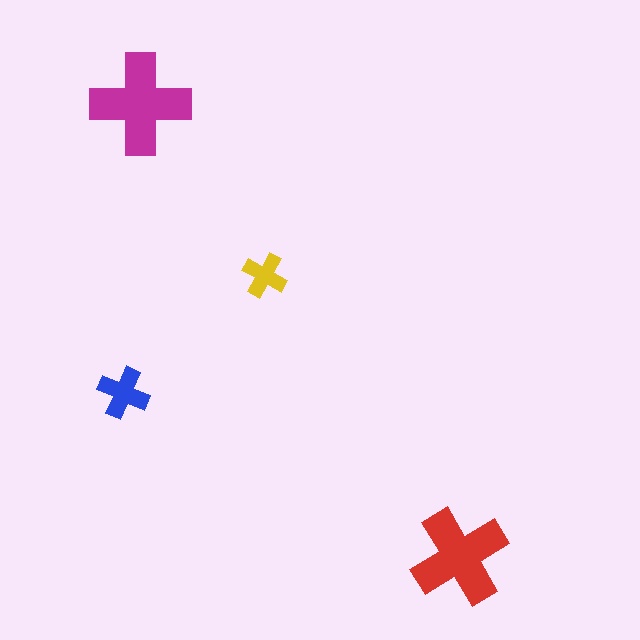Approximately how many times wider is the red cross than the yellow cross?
About 2 times wider.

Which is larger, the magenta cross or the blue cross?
The magenta one.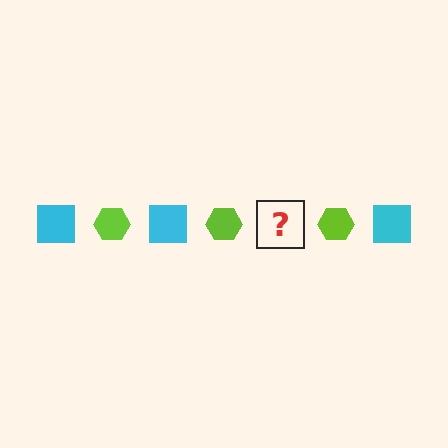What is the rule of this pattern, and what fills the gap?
The rule is that the pattern alternates between cyan square and lime hexagon. The gap should be filled with a cyan square.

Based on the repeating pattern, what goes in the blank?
The blank should be a cyan square.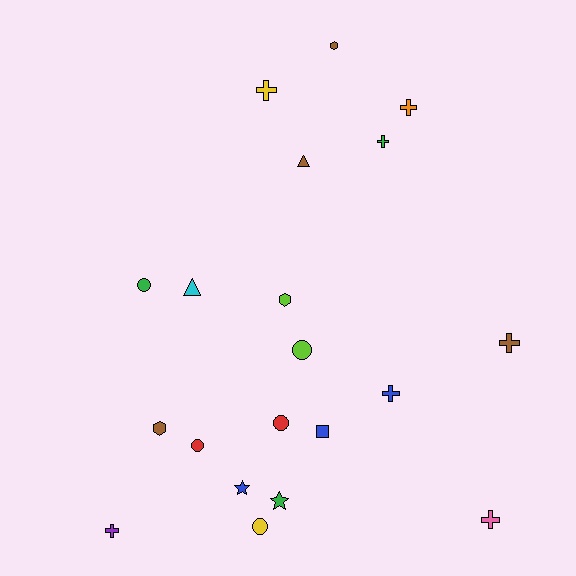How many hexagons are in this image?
There are 3 hexagons.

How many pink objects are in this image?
There is 1 pink object.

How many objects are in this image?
There are 20 objects.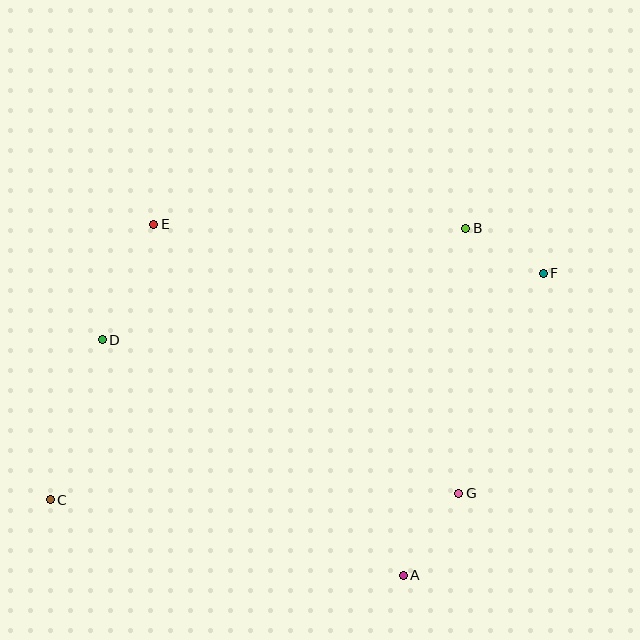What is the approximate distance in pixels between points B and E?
The distance between B and E is approximately 312 pixels.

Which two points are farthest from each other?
Points C and F are farthest from each other.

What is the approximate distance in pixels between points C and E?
The distance between C and E is approximately 294 pixels.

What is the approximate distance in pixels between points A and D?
The distance between A and D is approximately 382 pixels.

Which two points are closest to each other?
Points B and F are closest to each other.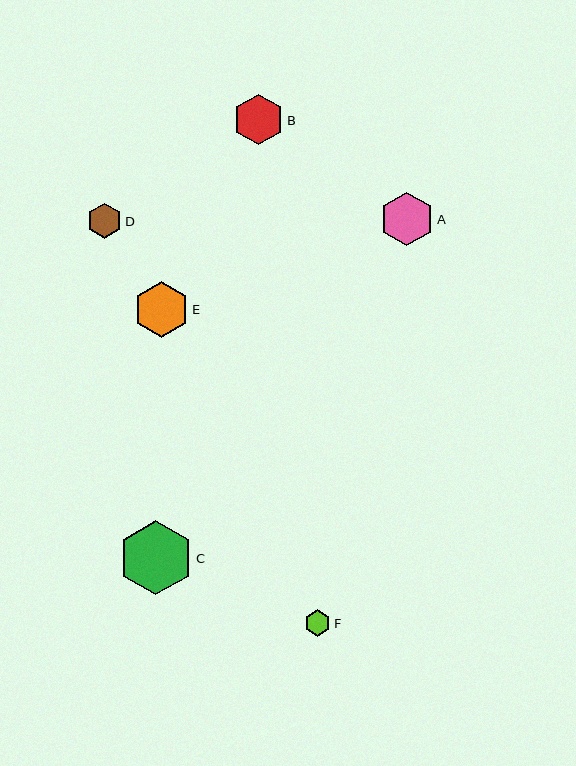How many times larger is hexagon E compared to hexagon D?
Hexagon E is approximately 1.6 times the size of hexagon D.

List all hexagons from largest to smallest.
From largest to smallest: C, E, A, B, D, F.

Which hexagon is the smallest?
Hexagon F is the smallest with a size of approximately 26 pixels.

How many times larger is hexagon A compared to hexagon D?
Hexagon A is approximately 1.5 times the size of hexagon D.